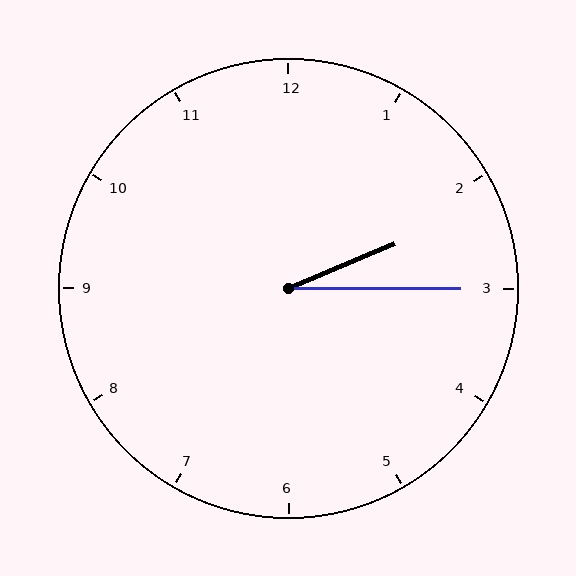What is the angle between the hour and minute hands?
Approximately 22 degrees.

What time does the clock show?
2:15.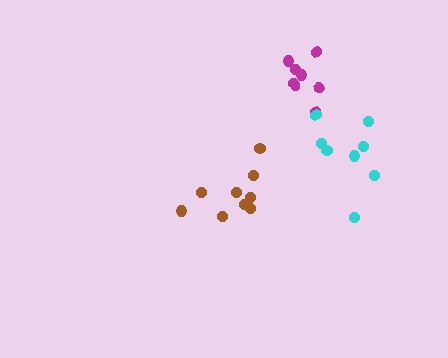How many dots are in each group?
Group 1: 8 dots, Group 2: 8 dots, Group 3: 9 dots (25 total).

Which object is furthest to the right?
The cyan cluster is rightmost.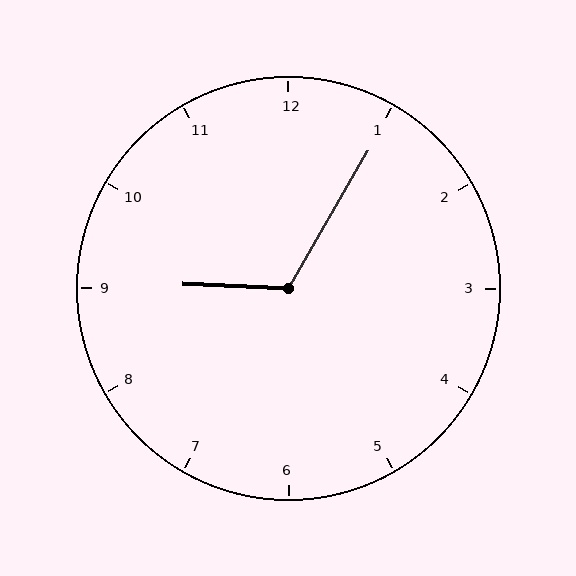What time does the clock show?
9:05.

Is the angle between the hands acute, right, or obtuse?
It is obtuse.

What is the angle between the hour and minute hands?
Approximately 118 degrees.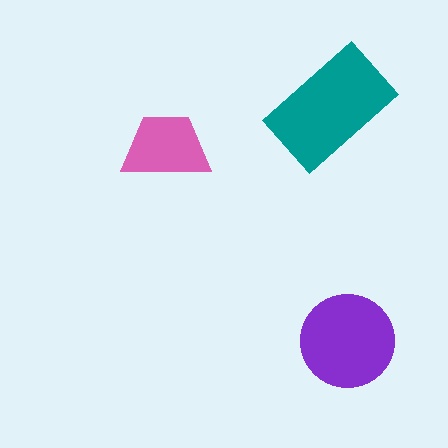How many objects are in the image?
There are 3 objects in the image.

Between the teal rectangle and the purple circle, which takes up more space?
The teal rectangle.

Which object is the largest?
The teal rectangle.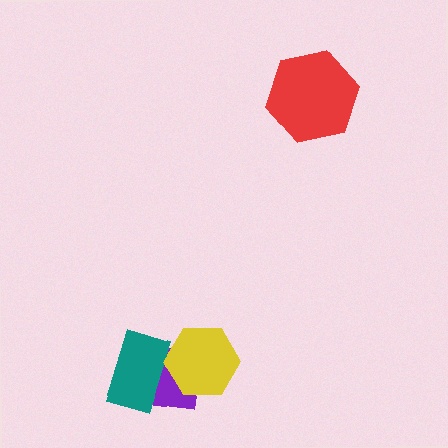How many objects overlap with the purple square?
2 objects overlap with the purple square.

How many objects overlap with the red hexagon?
0 objects overlap with the red hexagon.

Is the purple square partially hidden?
Yes, it is partially covered by another shape.